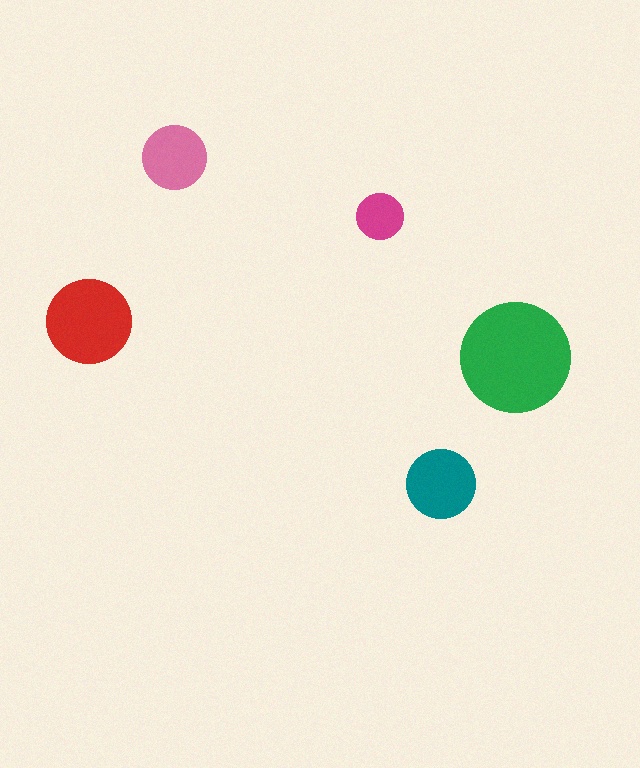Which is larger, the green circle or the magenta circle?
The green one.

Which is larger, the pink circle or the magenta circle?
The pink one.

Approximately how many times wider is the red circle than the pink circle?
About 1.5 times wider.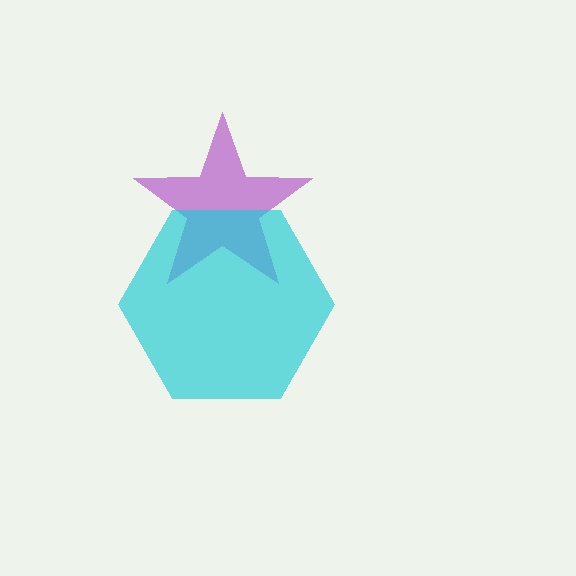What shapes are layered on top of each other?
The layered shapes are: a purple star, a cyan hexagon.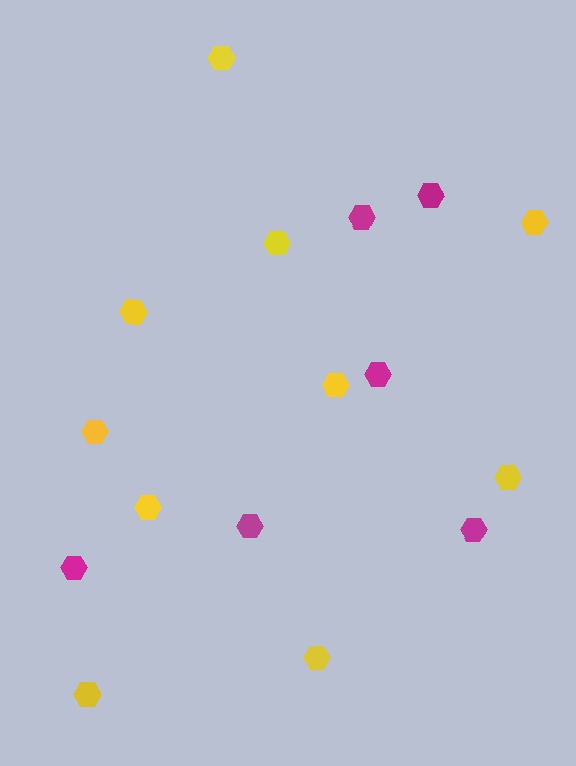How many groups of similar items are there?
There are 2 groups: one group of yellow hexagons (10) and one group of magenta hexagons (6).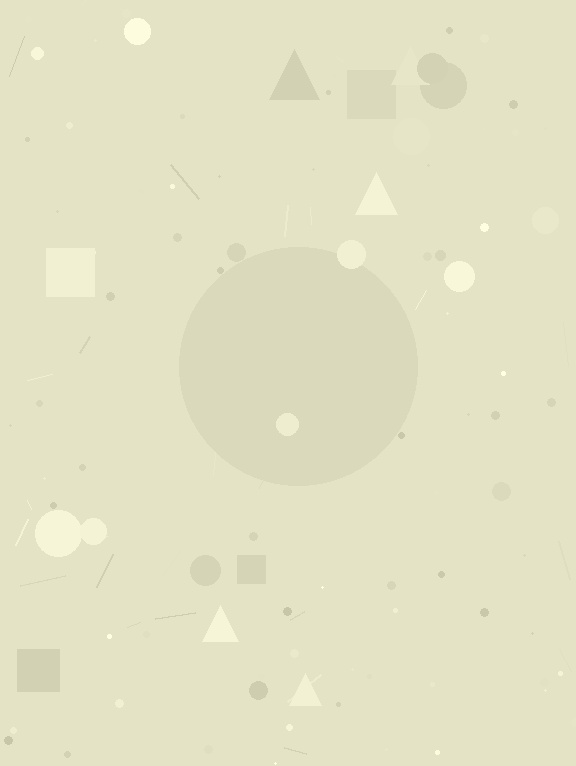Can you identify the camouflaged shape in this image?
The camouflaged shape is a circle.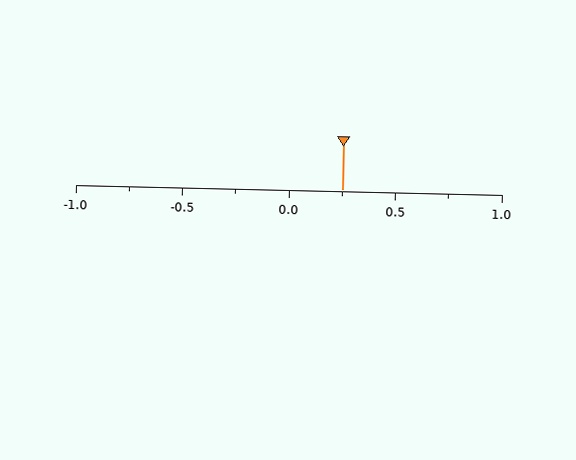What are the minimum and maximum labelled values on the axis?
The axis runs from -1.0 to 1.0.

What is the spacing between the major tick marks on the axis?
The major ticks are spaced 0.5 apart.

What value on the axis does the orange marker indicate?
The marker indicates approximately 0.25.